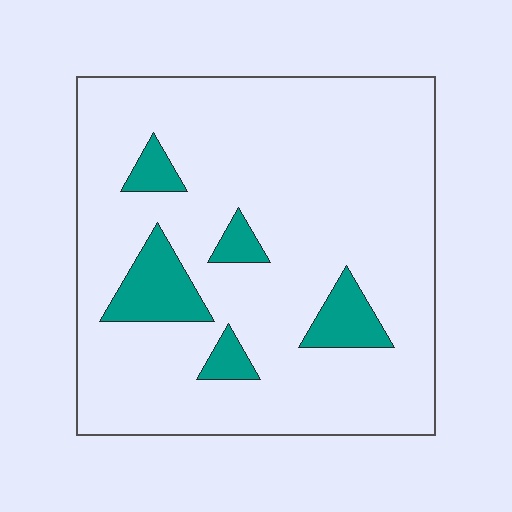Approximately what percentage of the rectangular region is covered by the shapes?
Approximately 10%.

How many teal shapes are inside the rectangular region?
5.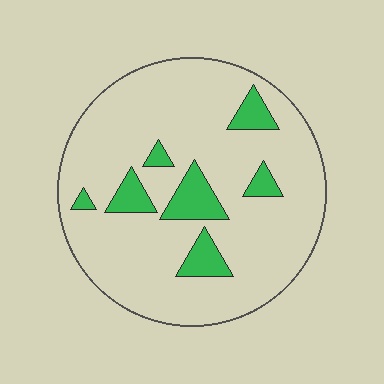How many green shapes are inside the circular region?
7.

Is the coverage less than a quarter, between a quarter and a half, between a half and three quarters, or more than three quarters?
Less than a quarter.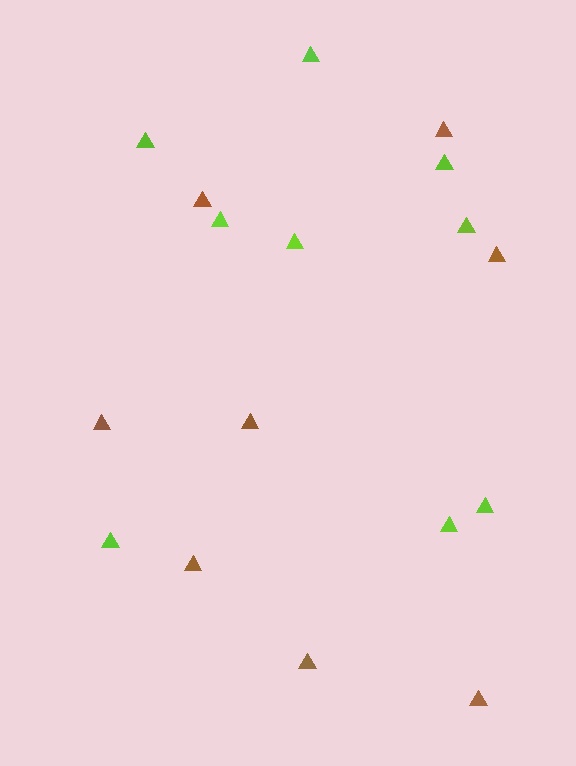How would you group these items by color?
There are 2 groups: one group of brown triangles (8) and one group of lime triangles (9).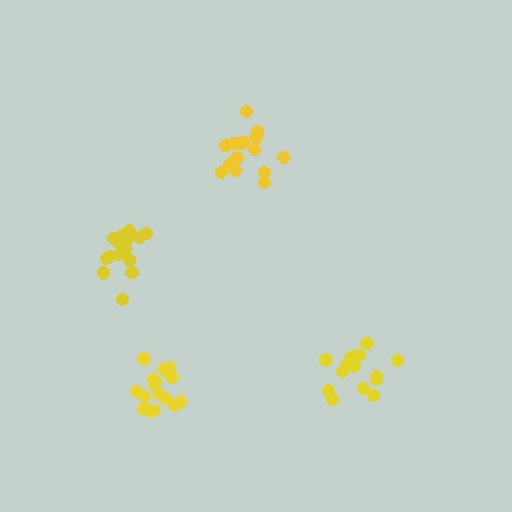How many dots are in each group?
Group 1: 15 dots, Group 2: 16 dots, Group 3: 15 dots, Group 4: 17 dots (63 total).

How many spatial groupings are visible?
There are 4 spatial groupings.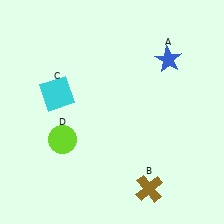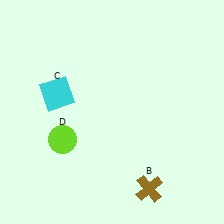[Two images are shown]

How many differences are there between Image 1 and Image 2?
There is 1 difference between the two images.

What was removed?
The blue star (A) was removed in Image 2.